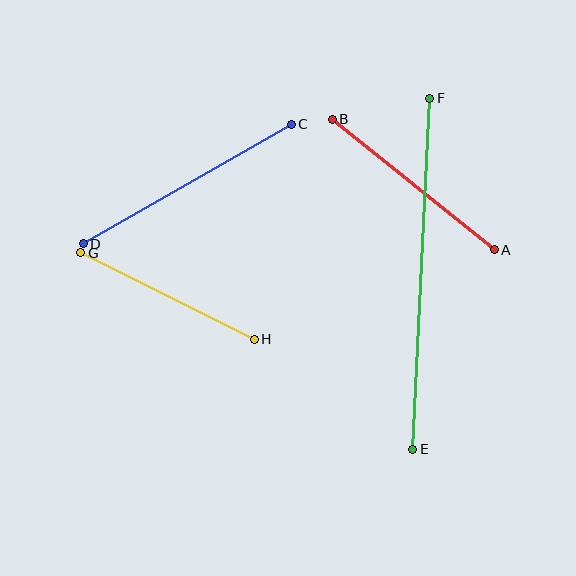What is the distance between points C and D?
The distance is approximately 240 pixels.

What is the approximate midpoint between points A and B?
The midpoint is at approximately (413, 184) pixels.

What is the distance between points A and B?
The distance is approximately 208 pixels.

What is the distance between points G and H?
The distance is approximately 194 pixels.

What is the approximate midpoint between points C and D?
The midpoint is at approximately (187, 184) pixels.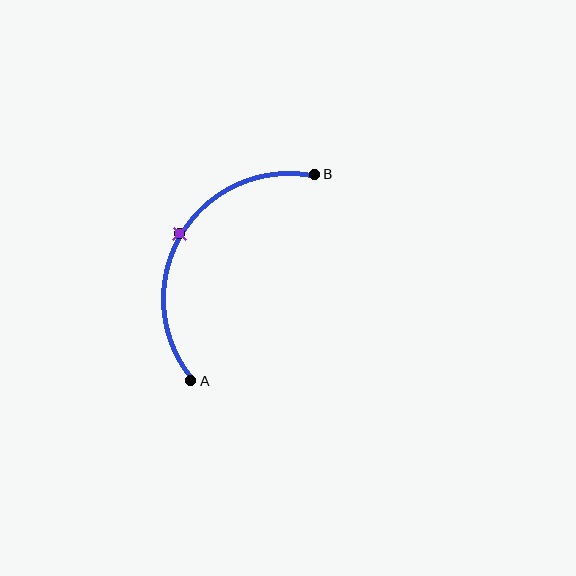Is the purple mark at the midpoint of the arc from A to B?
Yes. The purple mark lies on the arc at equal arc-length from both A and B — it is the arc midpoint.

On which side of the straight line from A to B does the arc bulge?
The arc bulges to the left of the straight line connecting A and B.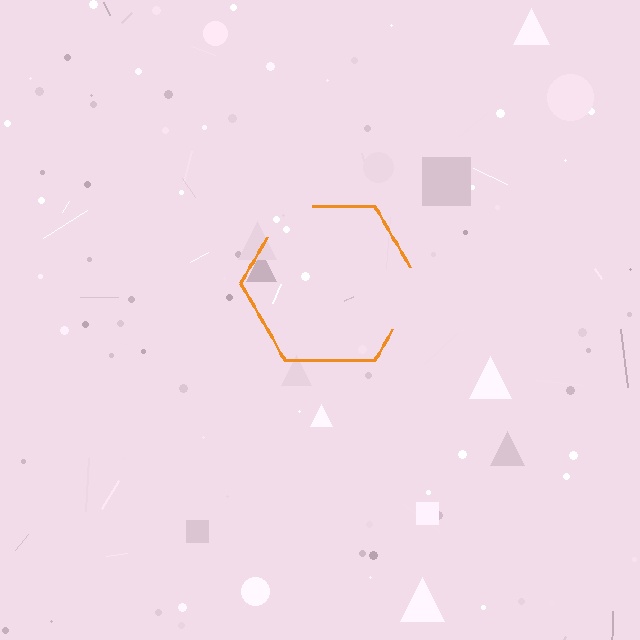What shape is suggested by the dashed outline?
The dashed outline suggests a hexagon.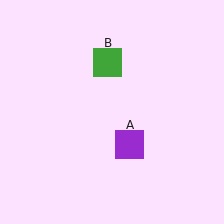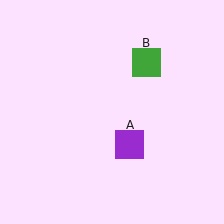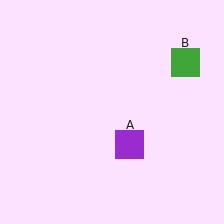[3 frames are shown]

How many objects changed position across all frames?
1 object changed position: green square (object B).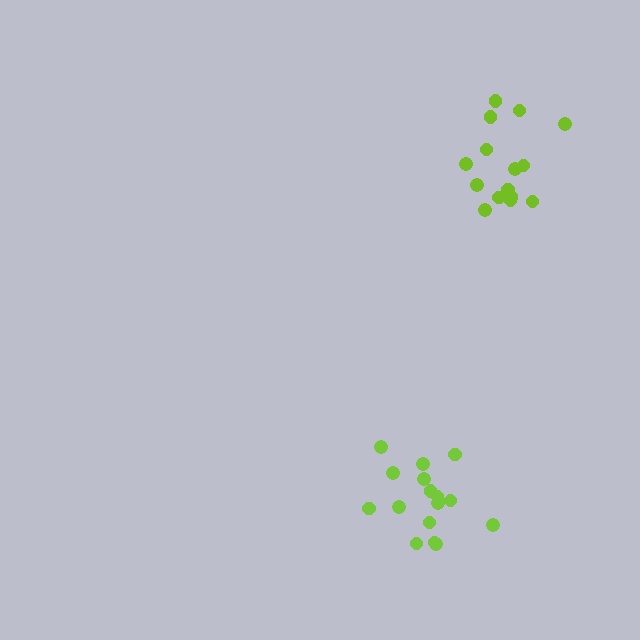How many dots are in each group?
Group 1: 15 dots, Group 2: 16 dots (31 total).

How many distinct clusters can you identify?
There are 2 distinct clusters.